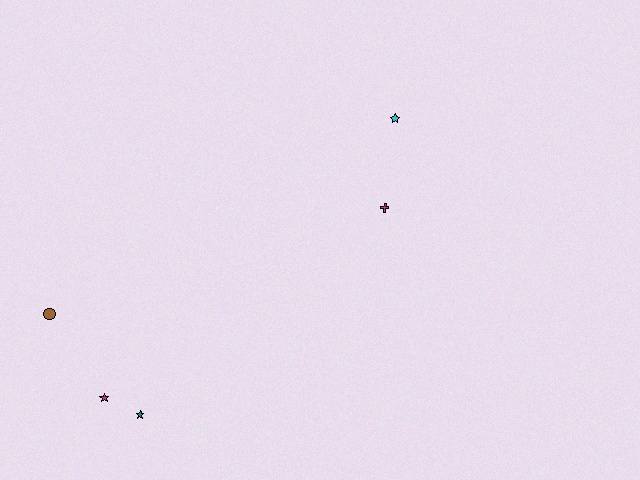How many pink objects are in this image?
There are no pink objects.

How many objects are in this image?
There are 5 objects.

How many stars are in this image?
There are 3 stars.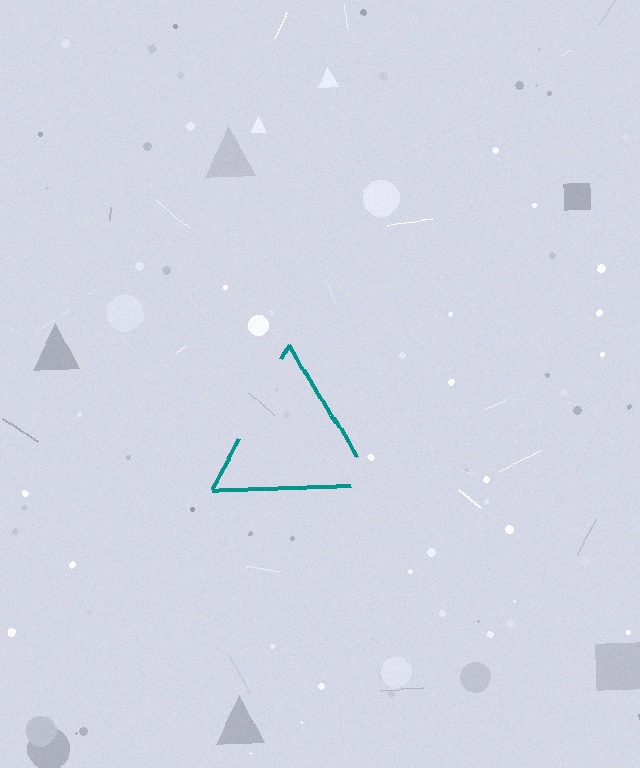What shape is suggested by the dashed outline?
The dashed outline suggests a triangle.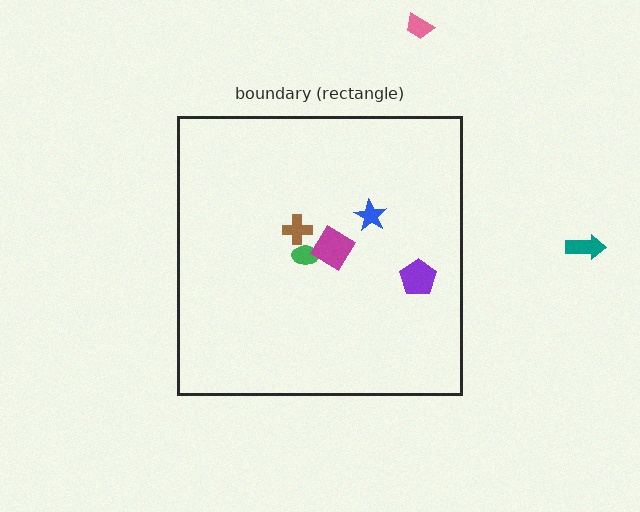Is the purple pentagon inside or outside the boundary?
Inside.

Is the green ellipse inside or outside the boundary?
Inside.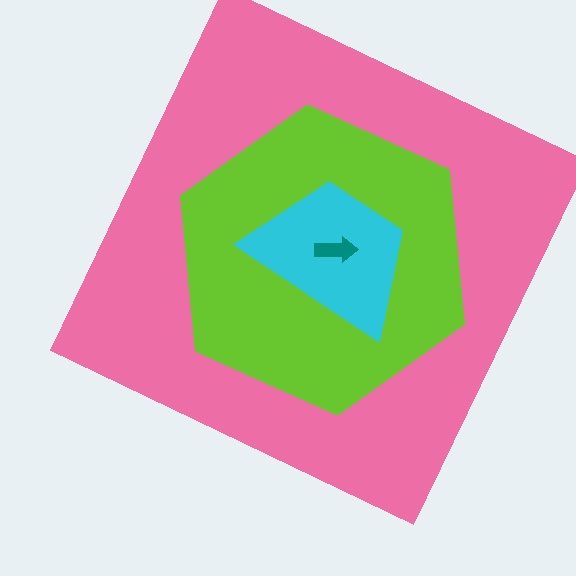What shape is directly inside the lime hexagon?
The cyan trapezoid.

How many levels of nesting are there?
4.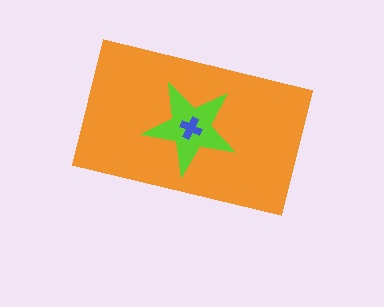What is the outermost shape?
The orange rectangle.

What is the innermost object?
The blue cross.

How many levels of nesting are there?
3.